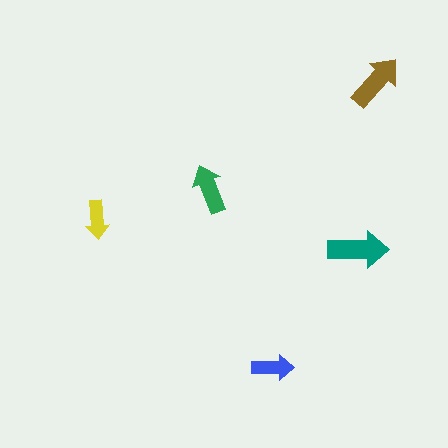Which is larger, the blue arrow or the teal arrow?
The teal one.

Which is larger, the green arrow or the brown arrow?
The brown one.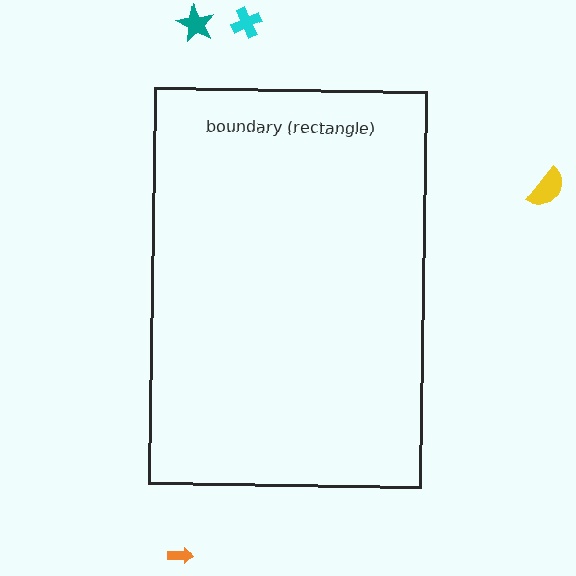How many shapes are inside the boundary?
0 inside, 4 outside.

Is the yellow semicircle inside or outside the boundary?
Outside.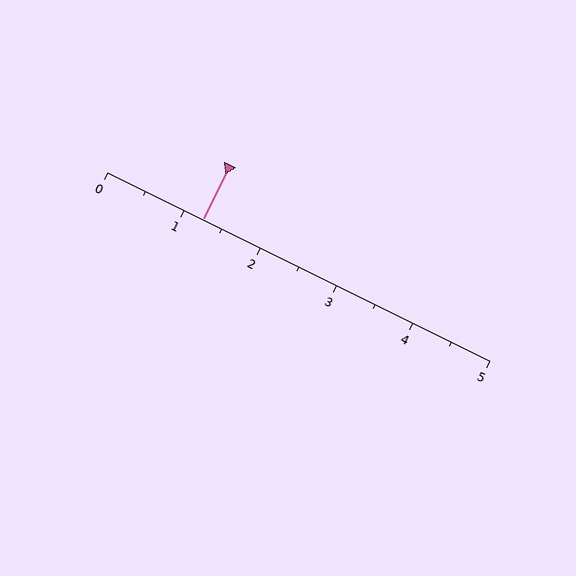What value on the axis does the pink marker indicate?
The marker indicates approximately 1.2.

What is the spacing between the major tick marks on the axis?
The major ticks are spaced 1 apart.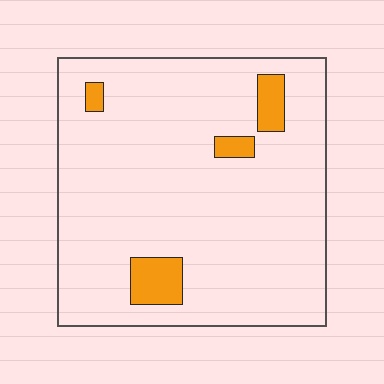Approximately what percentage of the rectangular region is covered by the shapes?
Approximately 10%.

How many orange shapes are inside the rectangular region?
4.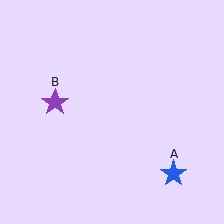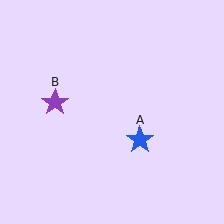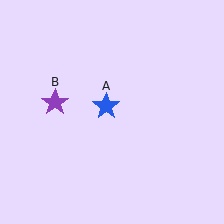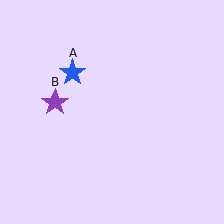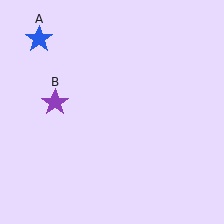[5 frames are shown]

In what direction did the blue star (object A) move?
The blue star (object A) moved up and to the left.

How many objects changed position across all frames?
1 object changed position: blue star (object A).